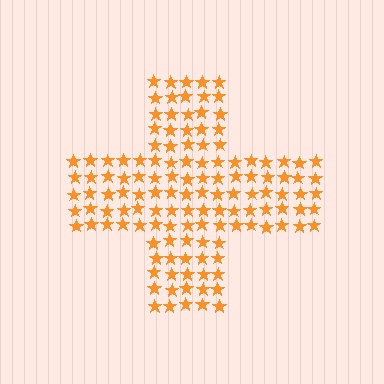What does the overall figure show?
The overall figure shows a cross.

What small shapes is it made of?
It is made of small stars.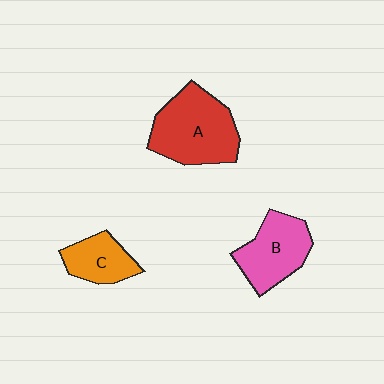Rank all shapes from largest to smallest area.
From largest to smallest: A (red), B (pink), C (orange).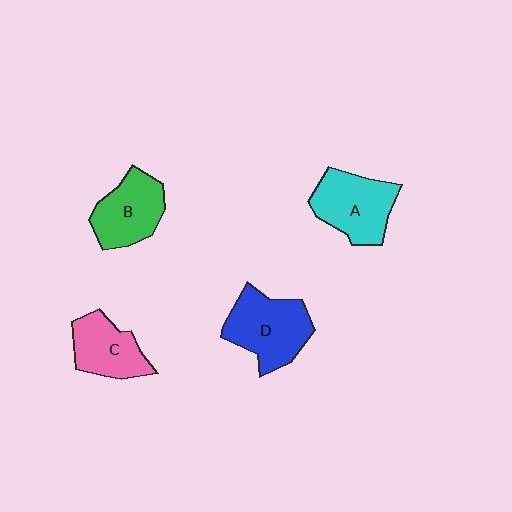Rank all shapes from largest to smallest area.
From largest to smallest: D (blue), A (cyan), B (green), C (pink).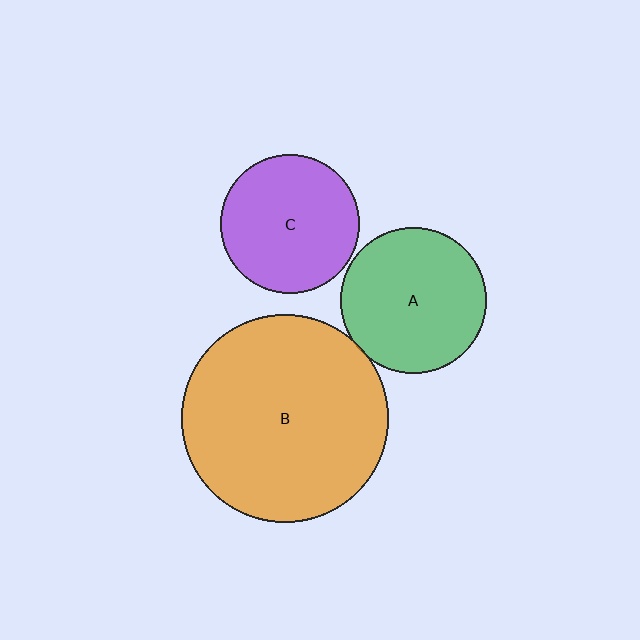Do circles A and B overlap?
Yes.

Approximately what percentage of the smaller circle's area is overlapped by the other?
Approximately 5%.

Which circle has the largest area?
Circle B (orange).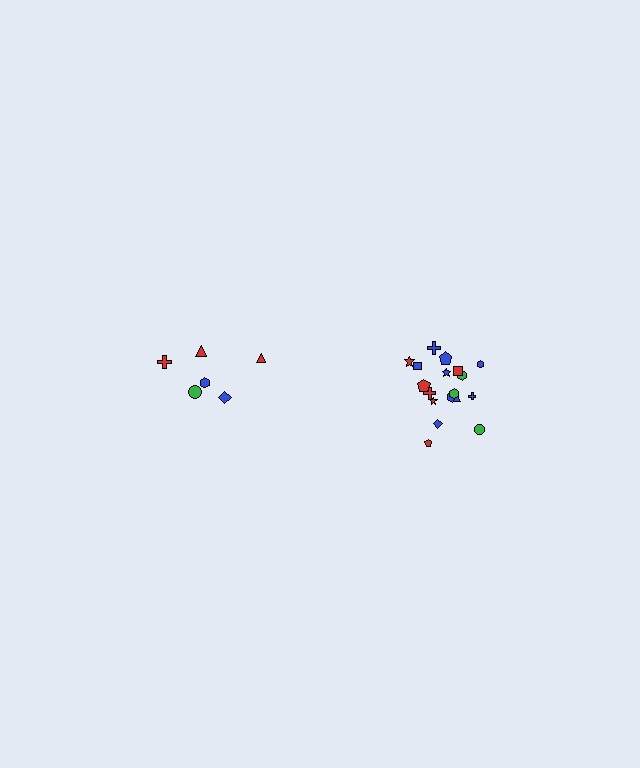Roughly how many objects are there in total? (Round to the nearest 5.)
Roughly 25 objects in total.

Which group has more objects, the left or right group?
The right group.